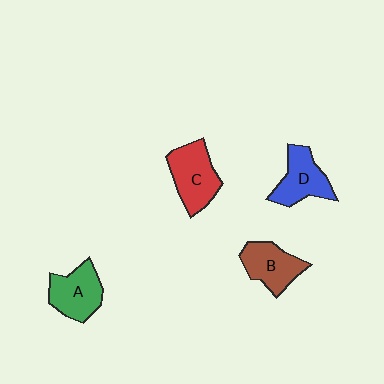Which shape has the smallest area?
Shape B (brown).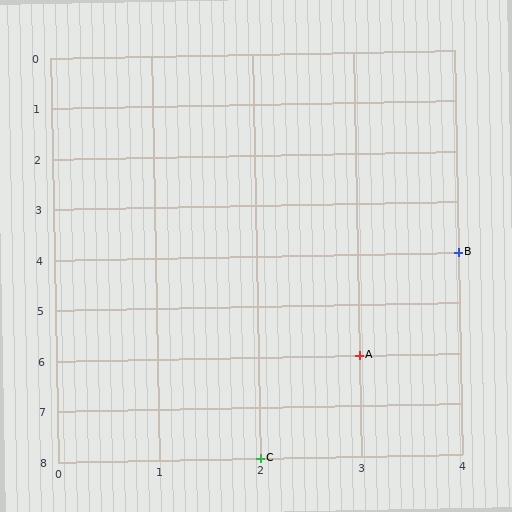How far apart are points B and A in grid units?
Points B and A are 1 column and 2 rows apart (about 2.2 grid units diagonally).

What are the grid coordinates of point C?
Point C is at grid coordinates (2, 8).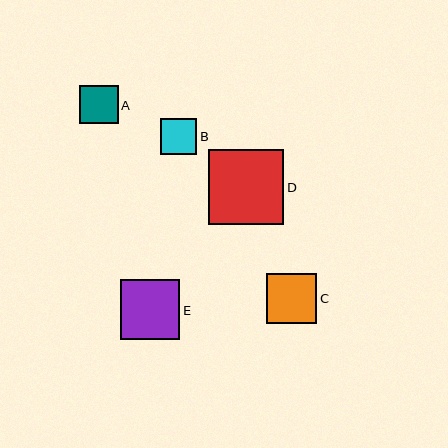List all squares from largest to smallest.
From largest to smallest: D, E, C, A, B.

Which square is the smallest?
Square B is the smallest with a size of approximately 36 pixels.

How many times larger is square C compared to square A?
Square C is approximately 1.3 times the size of square A.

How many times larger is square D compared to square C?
Square D is approximately 1.5 times the size of square C.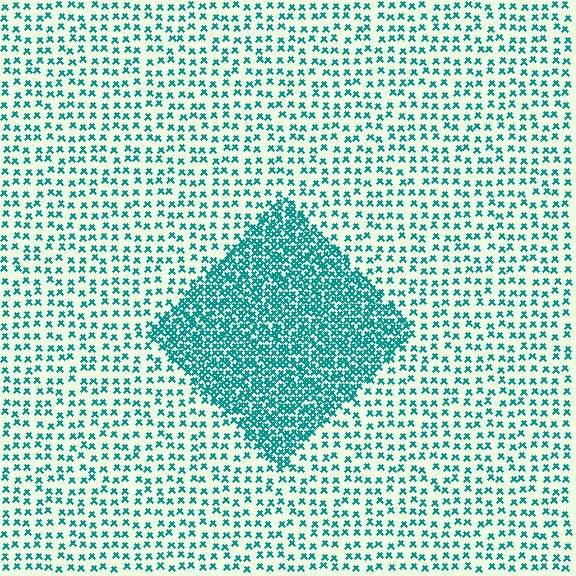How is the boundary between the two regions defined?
The boundary is defined by a change in element density (approximately 2.8x ratio). All elements are the same color, size, and shape.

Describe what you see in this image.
The image contains small teal elements arranged at two different densities. A diamond-shaped region is visible where the elements are more densely packed than the surrounding area.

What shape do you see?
I see a diamond.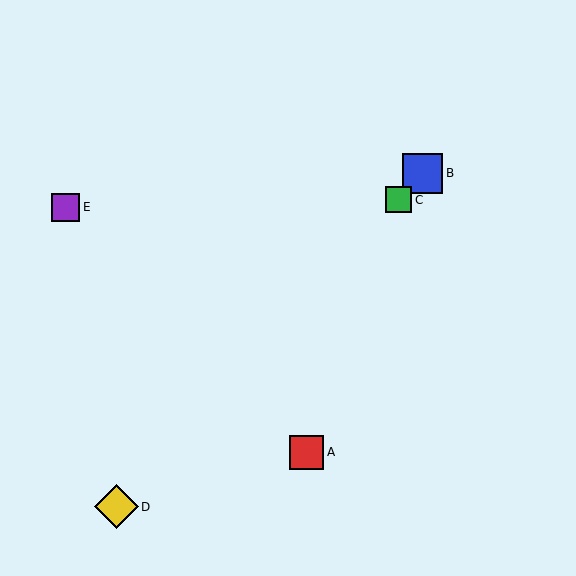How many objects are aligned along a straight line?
3 objects (B, C, D) are aligned along a straight line.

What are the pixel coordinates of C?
Object C is at (398, 200).